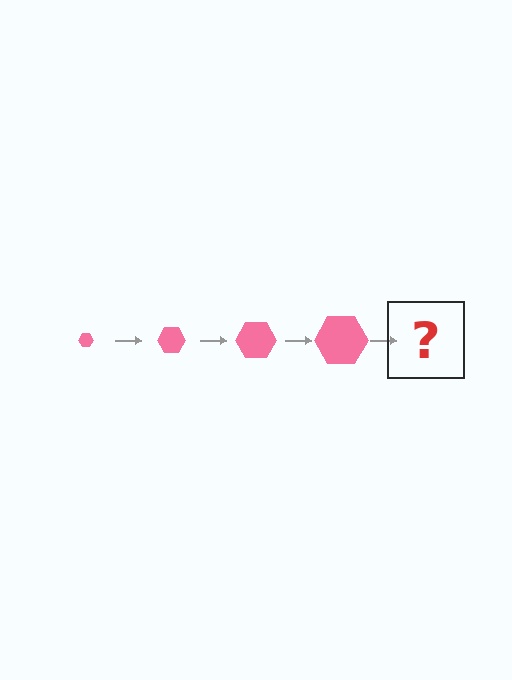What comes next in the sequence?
The next element should be a pink hexagon, larger than the previous one.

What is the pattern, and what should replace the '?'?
The pattern is that the hexagon gets progressively larger each step. The '?' should be a pink hexagon, larger than the previous one.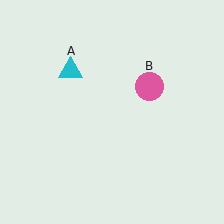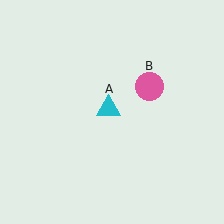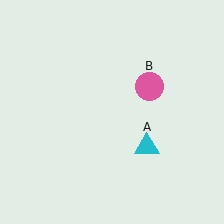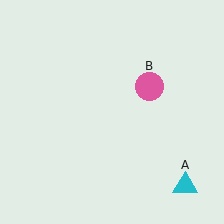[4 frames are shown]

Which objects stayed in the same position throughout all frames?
Pink circle (object B) remained stationary.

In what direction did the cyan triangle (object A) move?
The cyan triangle (object A) moved down and to the right.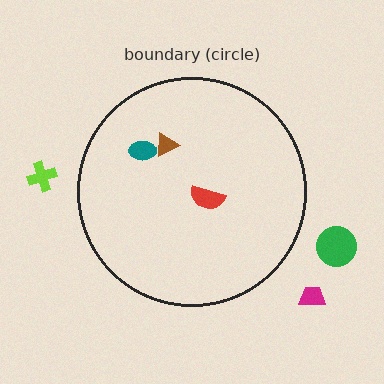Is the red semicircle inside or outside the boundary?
Inside.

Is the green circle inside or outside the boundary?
Outside.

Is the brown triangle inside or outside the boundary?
Inside.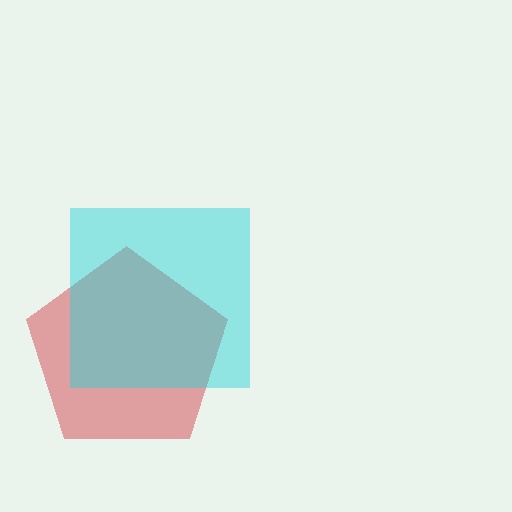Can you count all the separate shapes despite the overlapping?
Yes, there are 2 separate shapes.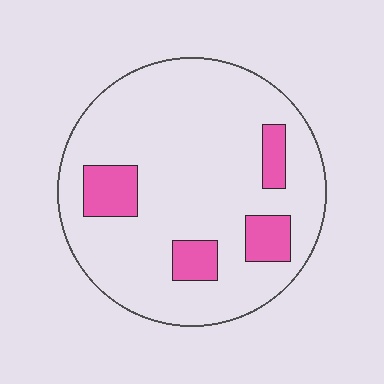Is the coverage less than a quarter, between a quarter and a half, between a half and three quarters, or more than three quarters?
Less than a quarter.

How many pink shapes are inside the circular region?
4.